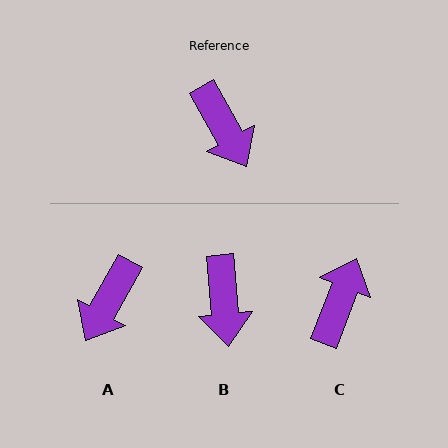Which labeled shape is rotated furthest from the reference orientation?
C, about 130 degrees away.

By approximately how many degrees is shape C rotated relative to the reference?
Approximately 130 degrees counter-clockwise.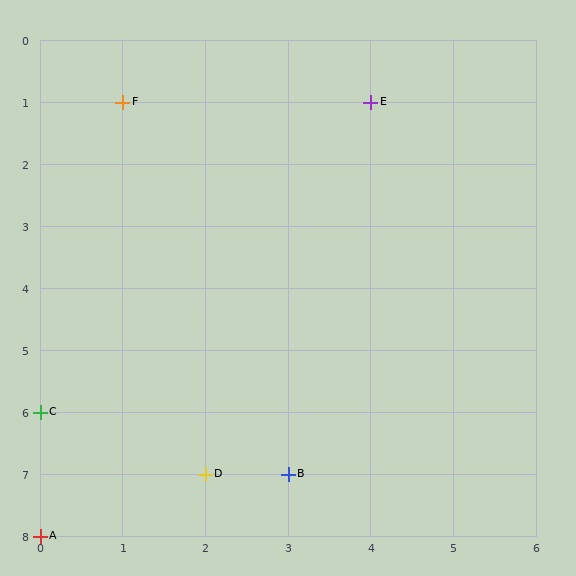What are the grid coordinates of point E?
Point E is at grid coordinates (4, 1).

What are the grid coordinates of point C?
Point C is at grid coordinates (0, 6).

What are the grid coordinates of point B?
Point B is at grid coordinates (3, 7).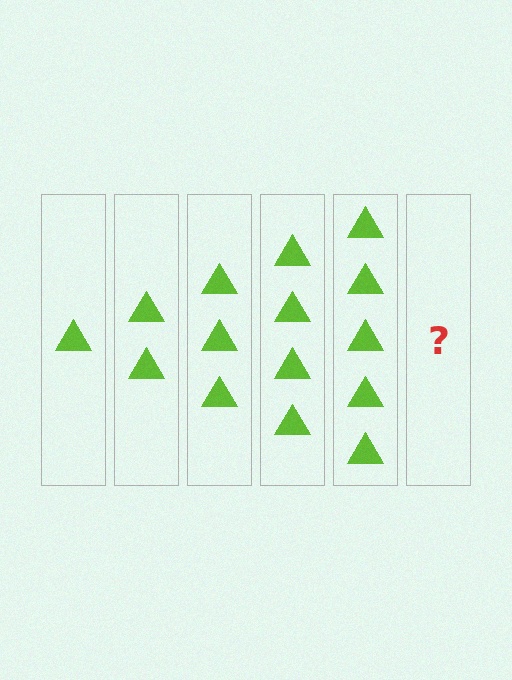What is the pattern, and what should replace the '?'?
The pattern is that each step adds one more triangle. The '?' should be 6 triangles.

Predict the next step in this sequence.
The next step is 6 triangles.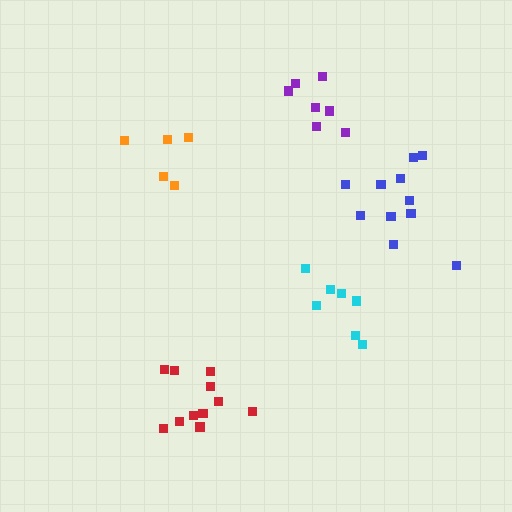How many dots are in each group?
Group 1: 7 dots, Group 2: 5 dots, Group 3: 11 dots, Group 4: 11 dots, Group 5: 7 dots (41 total).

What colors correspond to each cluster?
The clusters are colored: cyan, orange, red, blue, purple.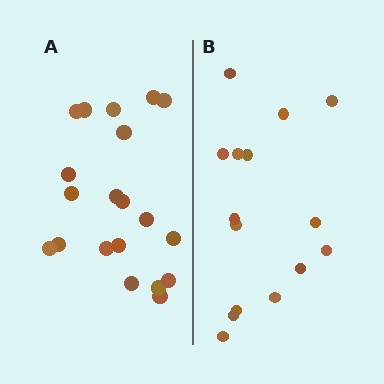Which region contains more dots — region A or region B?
Region A (the left region) has more dots.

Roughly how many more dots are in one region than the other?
Region A has about 5 more dots than region B.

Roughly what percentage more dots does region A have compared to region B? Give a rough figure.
About 35% more.